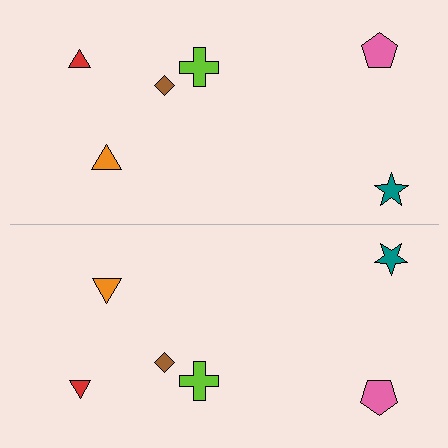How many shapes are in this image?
There are 12 shapes in this image.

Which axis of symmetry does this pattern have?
The pattern has a horizontal axis of symmetry running through the center of the image.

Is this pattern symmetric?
Yes, this pattern has bilateral (reflection) symmetry.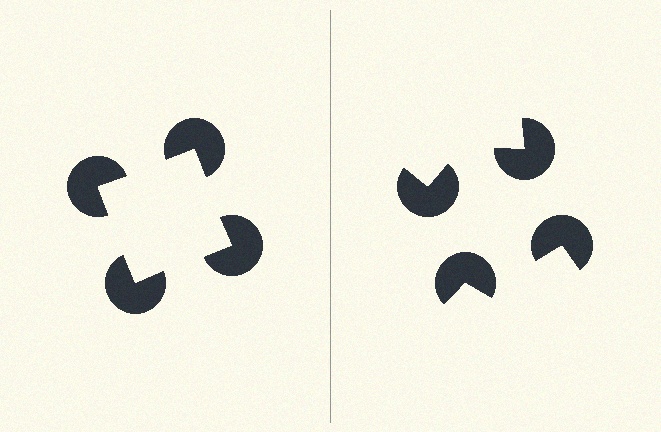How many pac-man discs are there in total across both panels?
8 — 4 on each side.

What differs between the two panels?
The pac-man discs are positioned identically on both sides; only the wedge orientations differ. On the left they align to a square; on the right they are misaligned.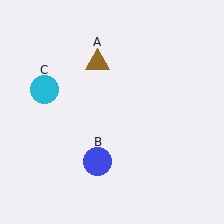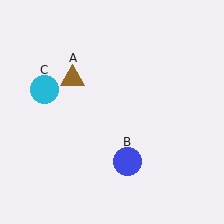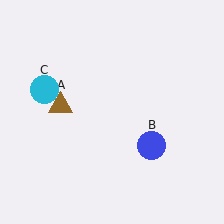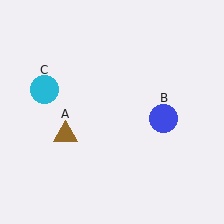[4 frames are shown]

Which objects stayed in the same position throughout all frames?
Cyan circle (object C) remained stationary.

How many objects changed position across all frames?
2 objects changed position: brown triangle (object A), blue circle (object B).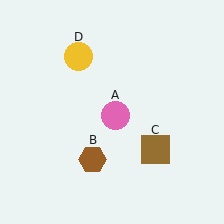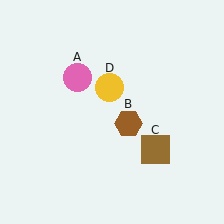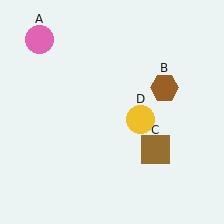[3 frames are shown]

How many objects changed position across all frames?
3 objects changed position: pink circle (object A), brown hexagon (object B), yellow circle (object D).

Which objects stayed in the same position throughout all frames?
Brown square (object C) remained stationary.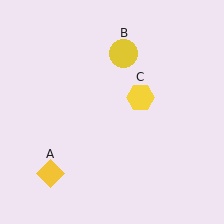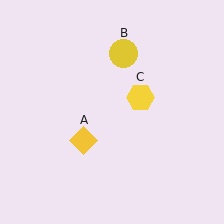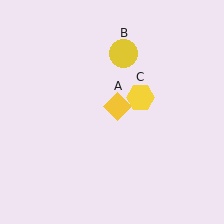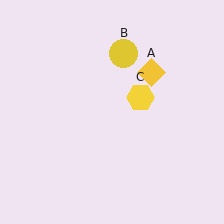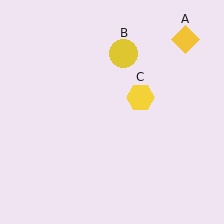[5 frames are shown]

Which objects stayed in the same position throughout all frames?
Yellow circle (object B) and yellow hexagon (object C) remained stationary.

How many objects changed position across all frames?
1 object changed position: yellow diamond (object A).